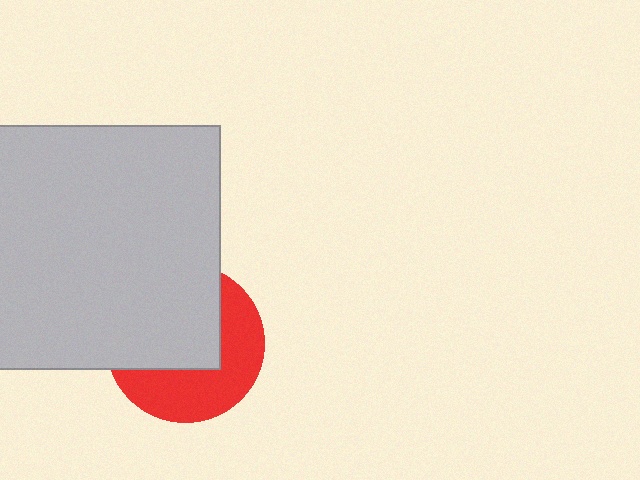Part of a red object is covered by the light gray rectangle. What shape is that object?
It is a circle.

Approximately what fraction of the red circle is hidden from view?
Roughly 54% of the red circle is hidden behind the light gray rectangle.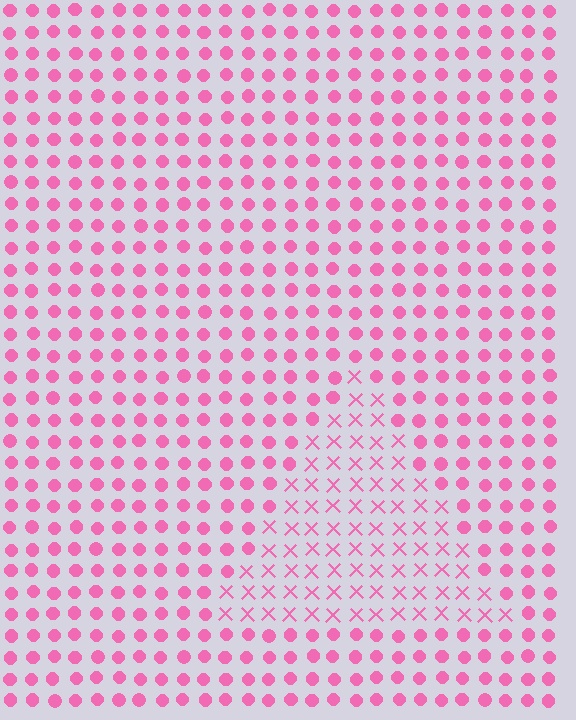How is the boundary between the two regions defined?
The boundary is defined by a change in element shape: X marks inside vs. circles outside. All elements share the same color and spacing.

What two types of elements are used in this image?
The image uses X marks inside the triangle region and circles outside it.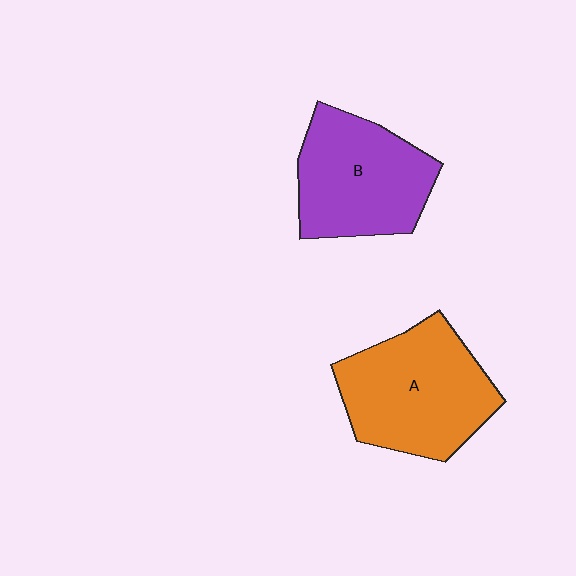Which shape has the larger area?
Shape A (orange).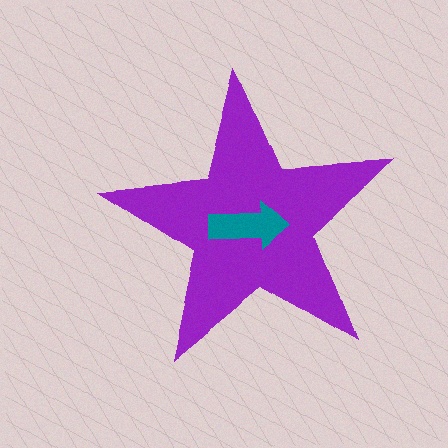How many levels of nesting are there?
2.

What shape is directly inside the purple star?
The teal arrow.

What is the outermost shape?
The purple star.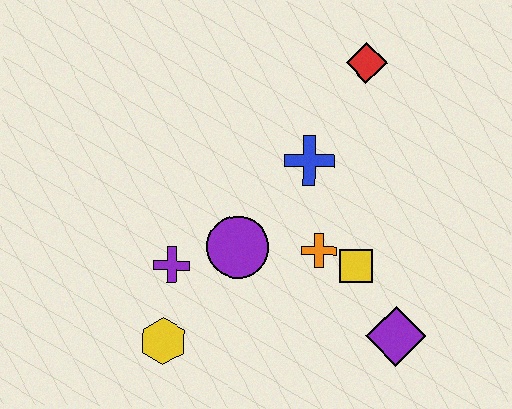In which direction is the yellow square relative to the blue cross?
The yellow square is below the blue cross.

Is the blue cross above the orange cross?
Yes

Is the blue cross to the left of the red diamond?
Yes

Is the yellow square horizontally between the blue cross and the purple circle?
No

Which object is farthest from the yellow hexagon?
The red diamond is farthest from the yellow hexagon.